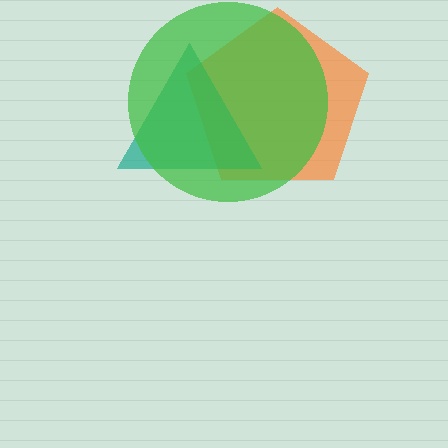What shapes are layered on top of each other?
The layered shapes are: an orange pentagon, a teal triangle, a green circle.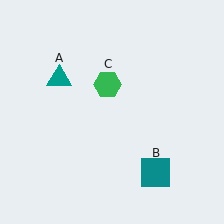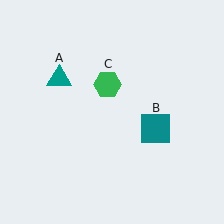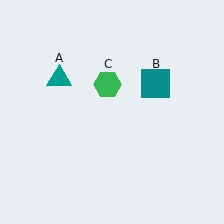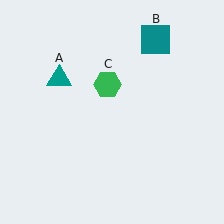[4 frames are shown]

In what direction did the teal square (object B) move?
The teal square (object B) moved up.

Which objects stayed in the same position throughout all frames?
Teal triangle (object A) and green hexagon (object C) remained stationary.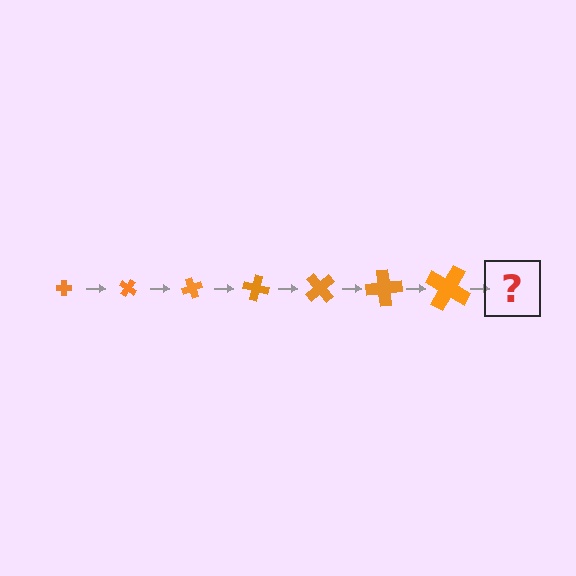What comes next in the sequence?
The next element should be a cross, larger than the previous one and rotated 245 degrees from the start.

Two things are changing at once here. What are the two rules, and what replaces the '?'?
The two rules are that the cross grows larger each step and it rotates 35 degrees each step. The '?' should be a cross, larger than the previous one and rotated 245 degrees from the start.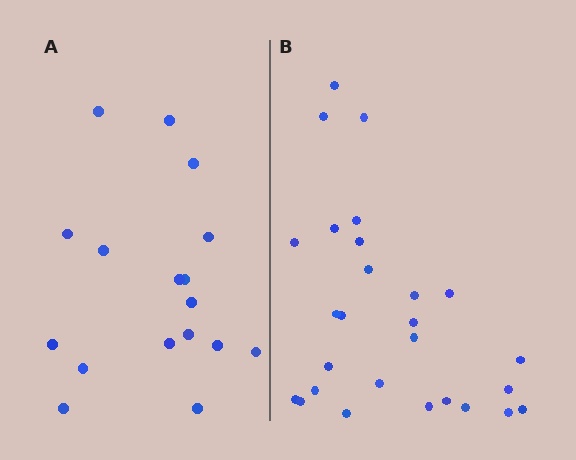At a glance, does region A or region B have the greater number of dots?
Region B (the right region) has more dots.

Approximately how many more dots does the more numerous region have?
Region B has roughly 10 or so more dots than region A.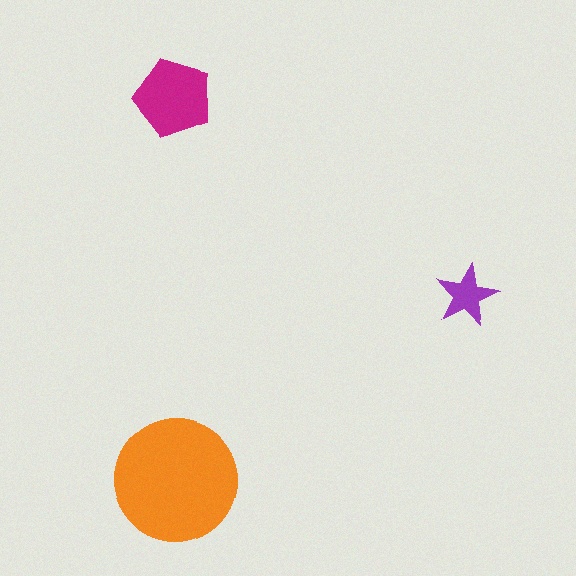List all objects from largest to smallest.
The orange circle, the magenta pentagon, the purple star.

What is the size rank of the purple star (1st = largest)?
3rd.